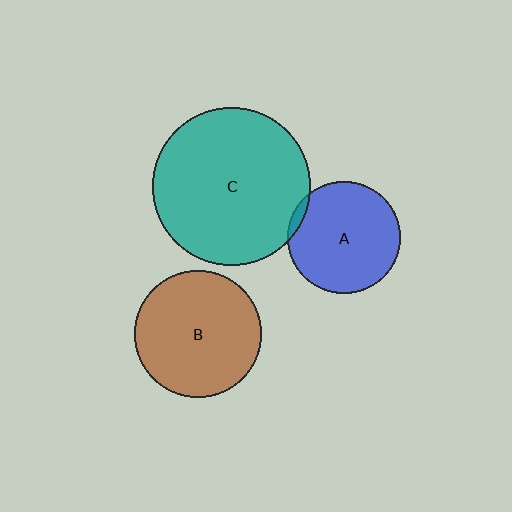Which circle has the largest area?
Circle C (teal).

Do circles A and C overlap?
Yes.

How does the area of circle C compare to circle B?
Approximately 1.5 times.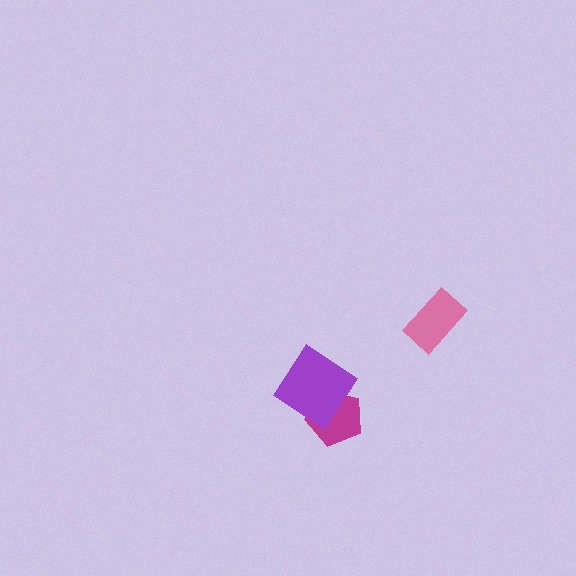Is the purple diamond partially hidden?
No, no other shape covers it.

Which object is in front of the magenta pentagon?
The purple diamond is in front of the magenta pentagon.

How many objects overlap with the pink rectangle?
0 objects overlap with the pink rectangle.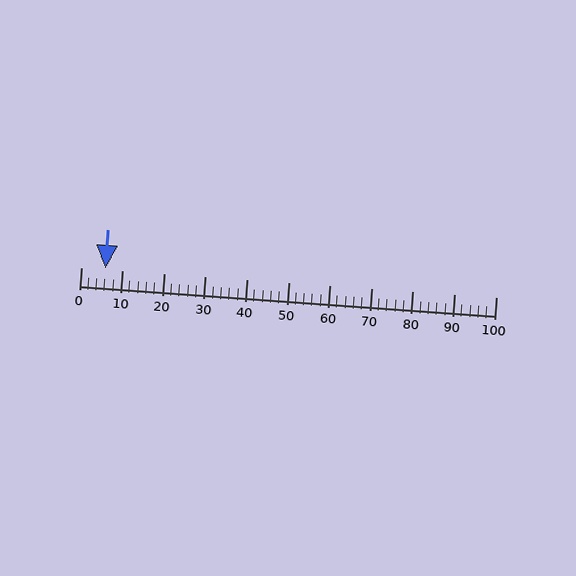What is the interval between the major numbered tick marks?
The major tick marks are spaced 10 units apart.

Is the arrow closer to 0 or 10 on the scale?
The arrow is closer to 10.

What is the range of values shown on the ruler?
The ruler shows values from 0 to 100.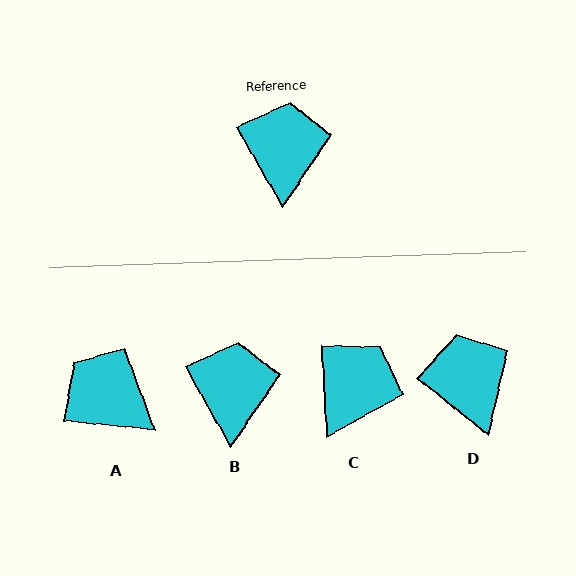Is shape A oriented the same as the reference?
No, it is off by about 54 degrees.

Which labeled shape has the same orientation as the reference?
B.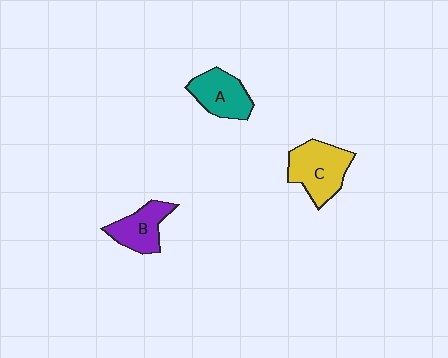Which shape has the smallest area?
Shape B (purple).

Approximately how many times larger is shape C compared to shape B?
Approximately 1.4 times.